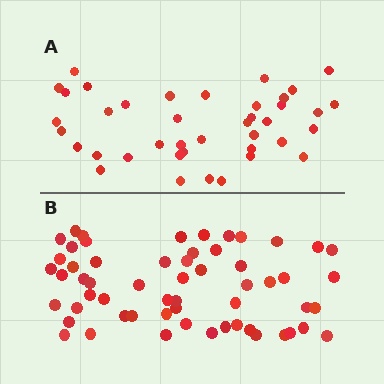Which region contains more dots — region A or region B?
Region B (the bottom region) has more dots.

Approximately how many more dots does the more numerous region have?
Region B has approximately 20 more dots than region A.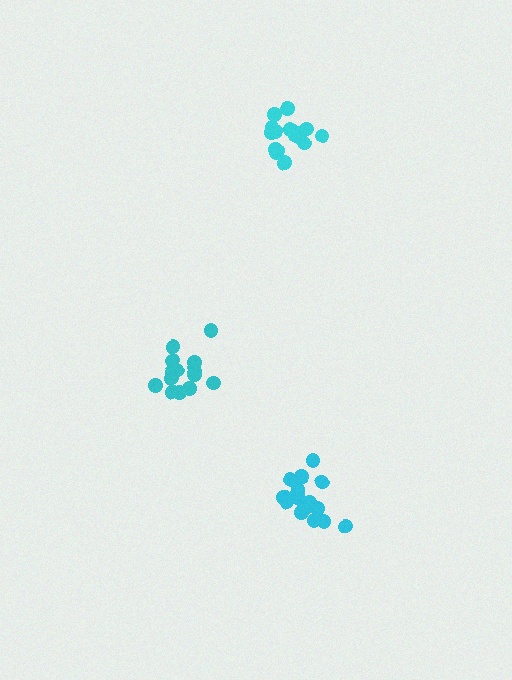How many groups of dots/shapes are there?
There are 3 groups.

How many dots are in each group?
Group 1: 15 dots, Group 2: 17 dots, Group 3: 17 dots (49 total).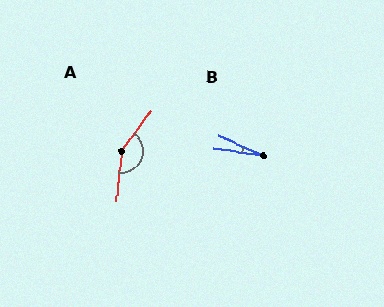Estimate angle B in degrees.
Approximately 15 degrees.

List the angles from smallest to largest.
B (15°), A (149°).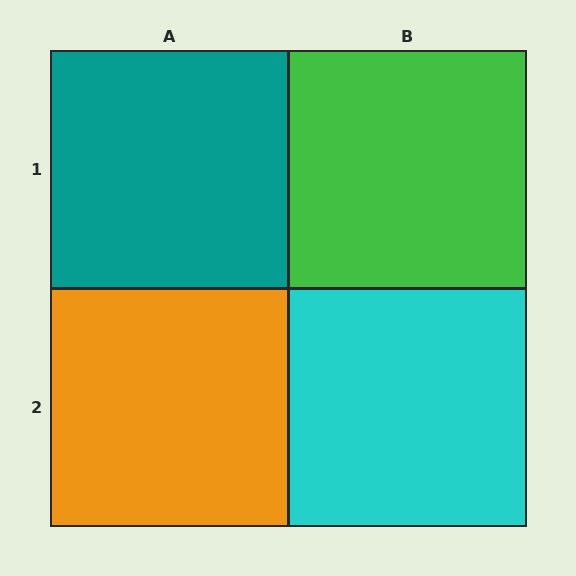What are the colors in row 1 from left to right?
Teal, green.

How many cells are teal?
1 cell is teal.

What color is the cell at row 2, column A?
Orange.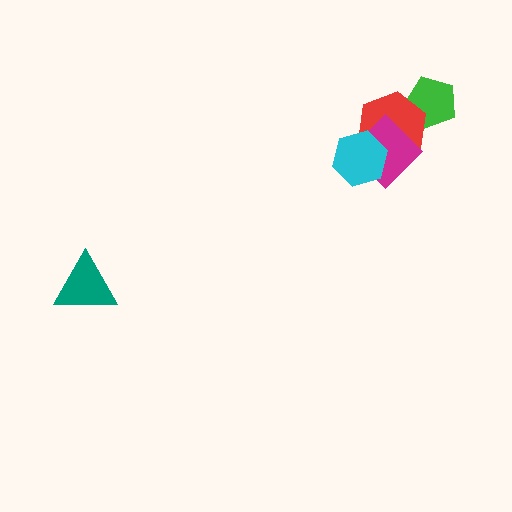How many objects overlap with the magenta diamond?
2 objects overlap with the magenta diamond.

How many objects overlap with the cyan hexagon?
2 objects overlap with the cyan hexagon.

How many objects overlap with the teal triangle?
0 objects overlap with the teal triangle.